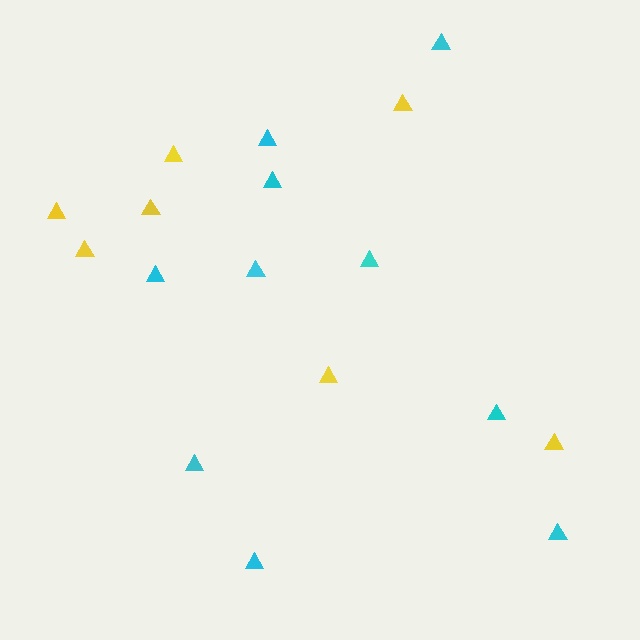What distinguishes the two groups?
There are 2 groups: one group of cyan triangles (10) and one group of yellow triangles (7).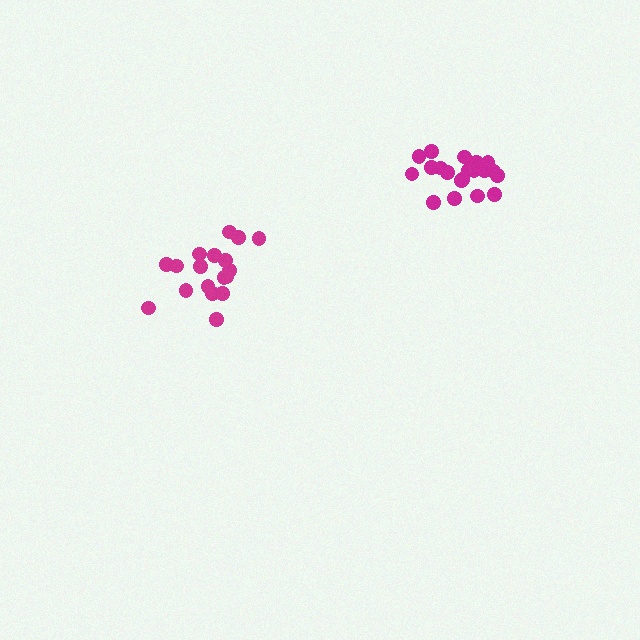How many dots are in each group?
Group 1: 18 dots, Group 2: 20 dots (38 total).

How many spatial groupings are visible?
There are 2 spatial groupings.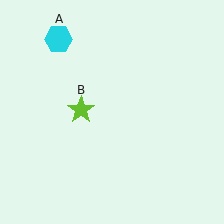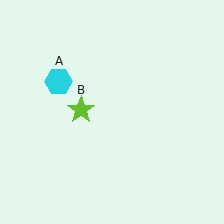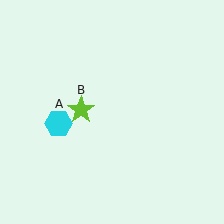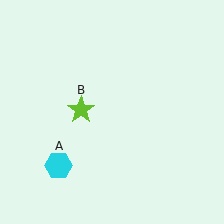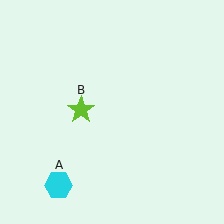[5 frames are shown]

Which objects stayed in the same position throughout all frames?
Lime star (object B) remained stationary.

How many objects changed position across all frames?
1 object changed position: cyan hexagon (object A).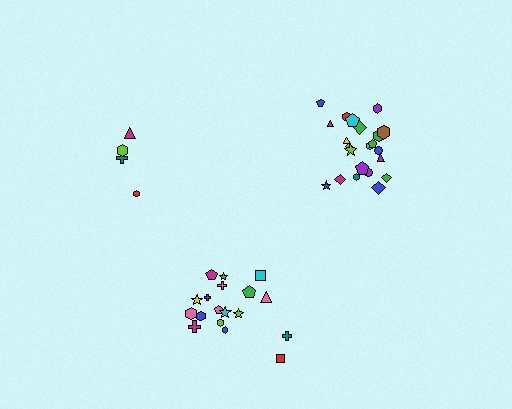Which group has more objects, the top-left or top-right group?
The top-right group.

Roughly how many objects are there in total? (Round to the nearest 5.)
Roughly 45 objects in total.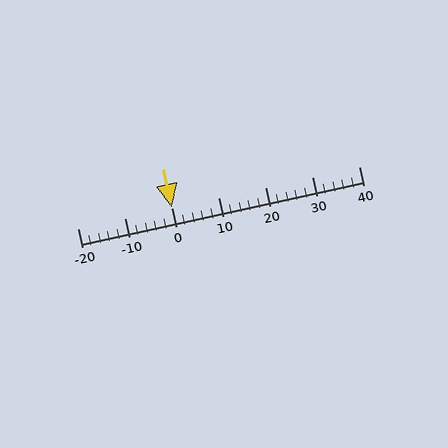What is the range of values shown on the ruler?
The ruler shows values from -20 to 40.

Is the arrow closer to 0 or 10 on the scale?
The arrow is closer to 0.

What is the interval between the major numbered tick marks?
The major tick marks are spaced 10 units apart.